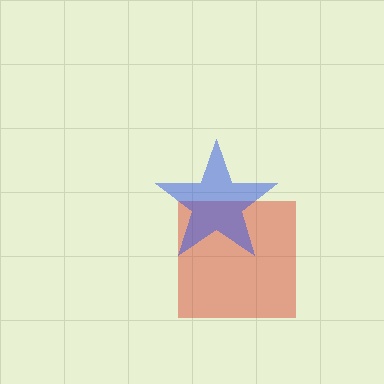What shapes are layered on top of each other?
The layered shapes are: a red square, a blue star.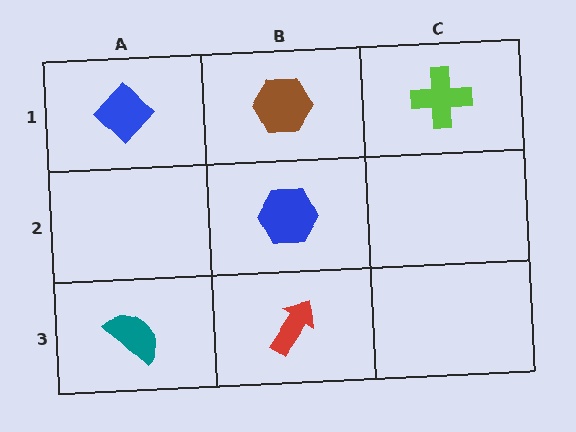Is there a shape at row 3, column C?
No, that cell is empty.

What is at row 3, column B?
A red arrow.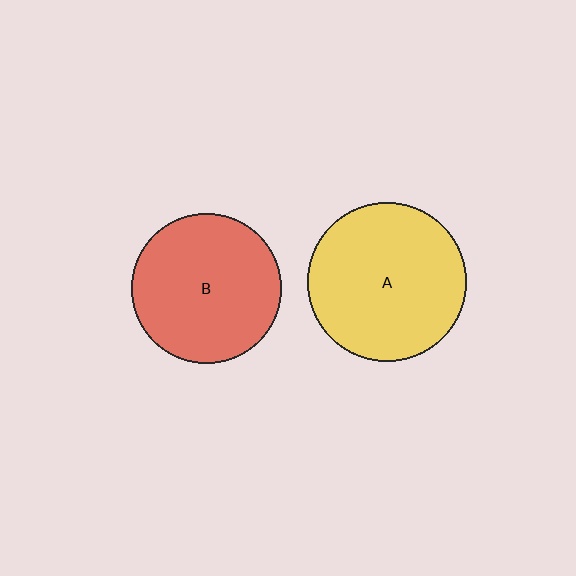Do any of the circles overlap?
No, none of the circles overlap.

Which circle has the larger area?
Circle A (yellow).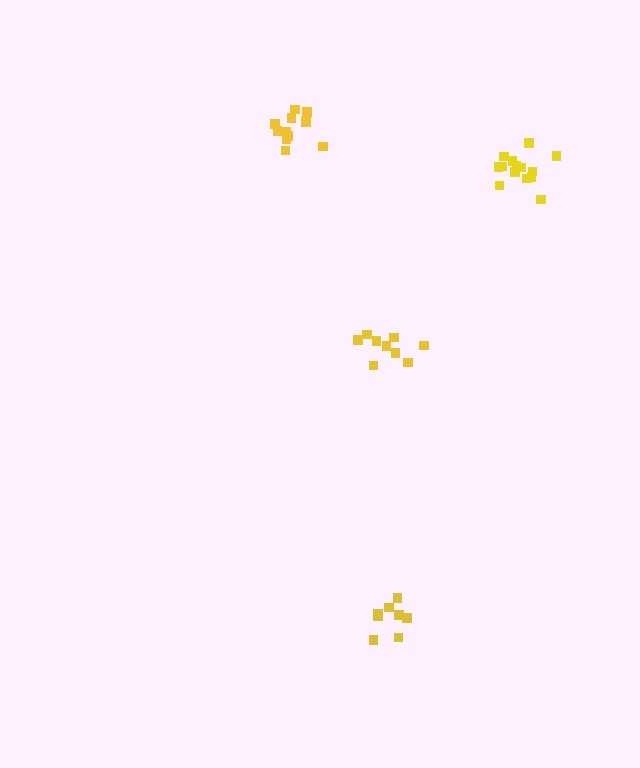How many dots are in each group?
Group 1: 8 dots, Group 2: 10 dots, Group 3: 11 dots, Group 4: 14 dots (43 total).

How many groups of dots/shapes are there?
There are 4 groups.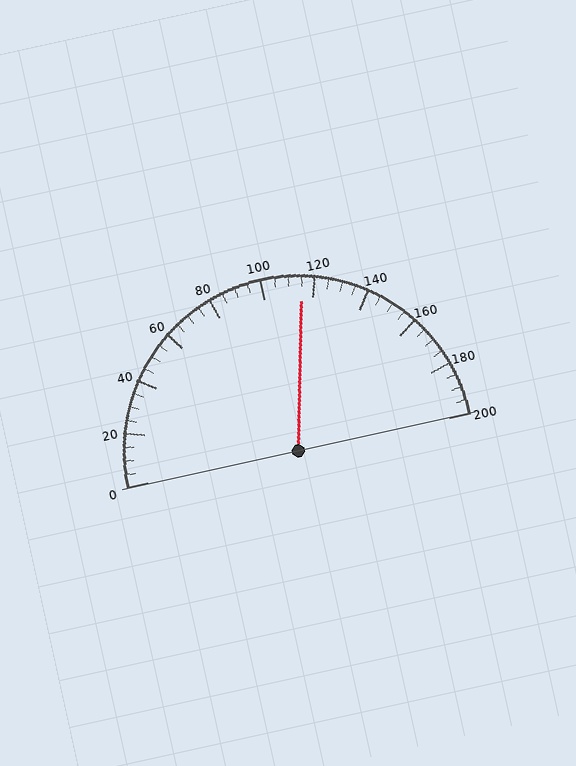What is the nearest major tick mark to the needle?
The nearest major tick mark is 120.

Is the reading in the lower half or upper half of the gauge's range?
The reading is in the upper half of the range (0 to 200).